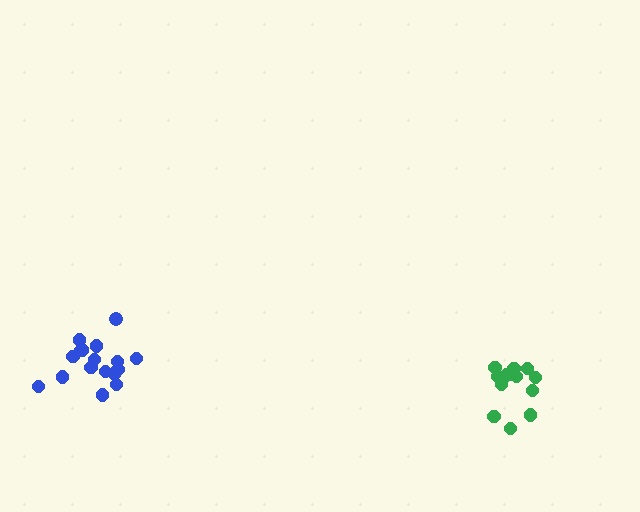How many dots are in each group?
Group 1: 17 dots, Group 2: 13 dots (30 total).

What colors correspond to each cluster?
The clusters are colored: blue, green.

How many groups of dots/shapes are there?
There are 2 groups.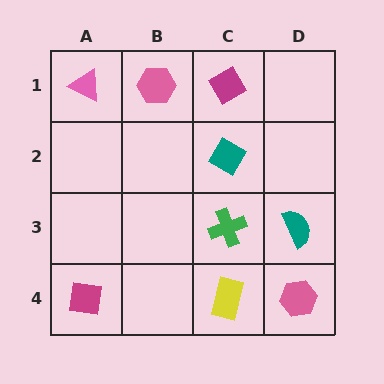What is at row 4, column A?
A magenta square.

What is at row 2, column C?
A teal diamond.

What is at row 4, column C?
A yellow rectangle.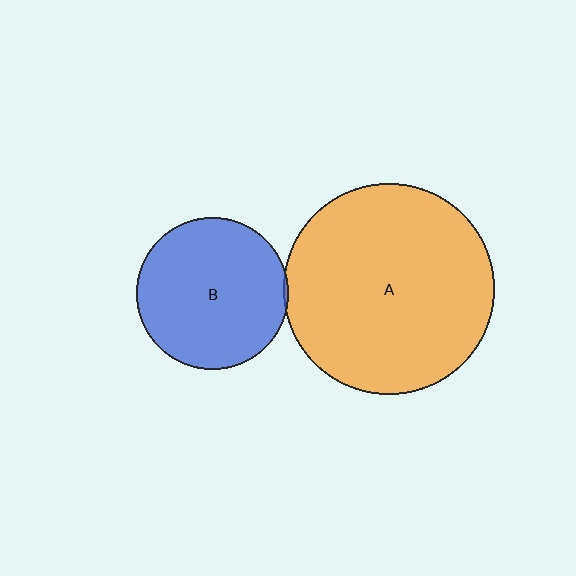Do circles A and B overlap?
Yes.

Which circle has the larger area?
Circle A (orange).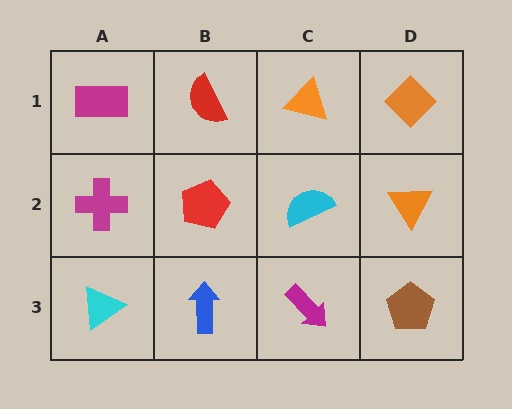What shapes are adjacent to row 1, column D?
An orange triangle (row 2, column D), an orange triangle (row 1, column C).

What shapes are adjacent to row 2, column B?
A red semicircle (row 1, column B), a blue arrow (row 3, column B), a magenta cross (row 2, column A), a cyan semicircle (row 2, column C).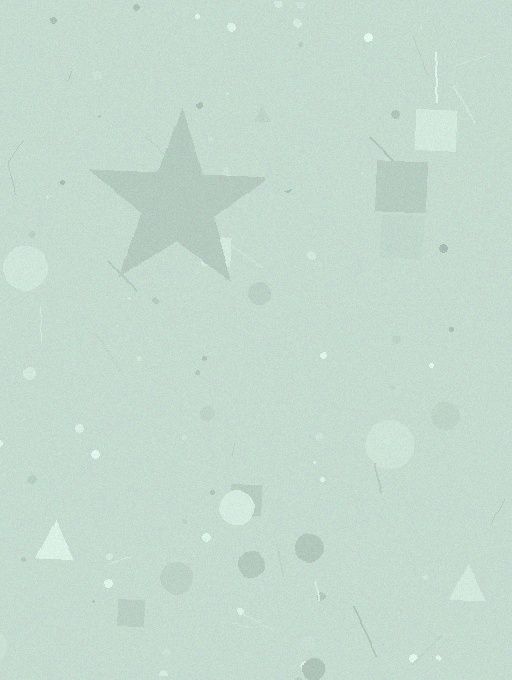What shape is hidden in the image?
A star is hidden in the image.